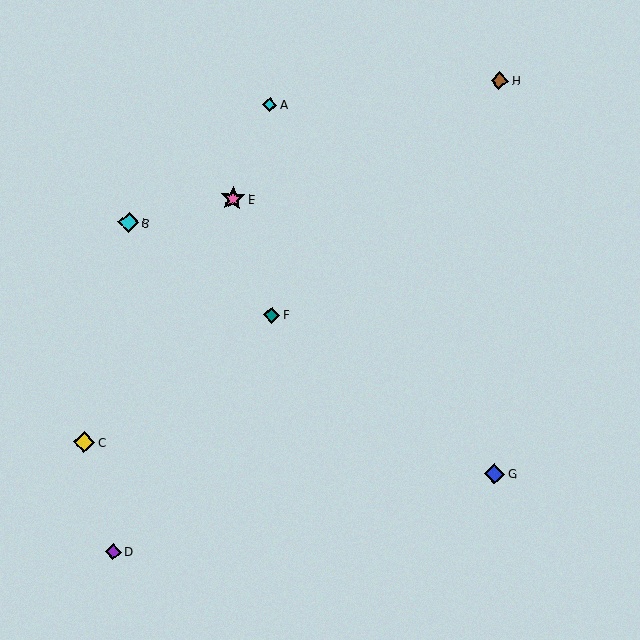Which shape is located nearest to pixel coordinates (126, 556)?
The purple diamond (labeled D) at (113, 552) is nearest to that location.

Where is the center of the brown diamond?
The center of the brown diamond is at (499, 81).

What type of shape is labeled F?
Shape F is a teal diamond.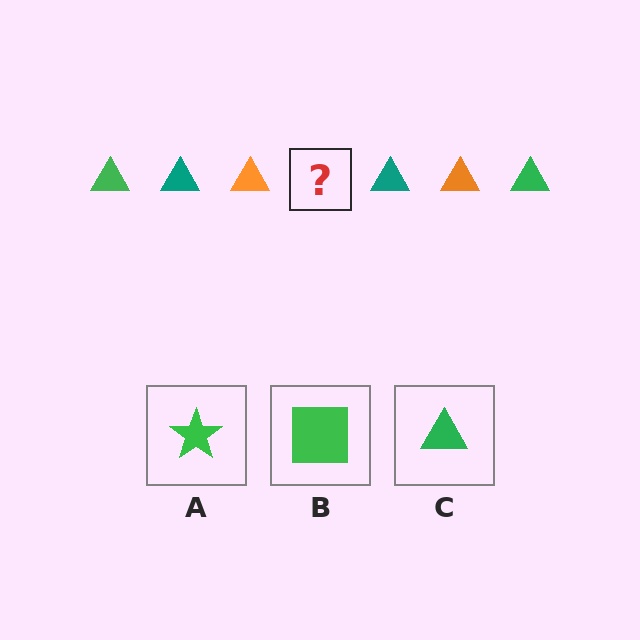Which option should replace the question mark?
Option C.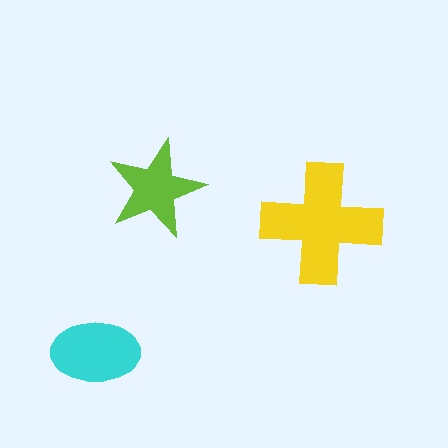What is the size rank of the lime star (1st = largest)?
3rd.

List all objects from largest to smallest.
The yellow cross, the cyan ellipse, the lime star.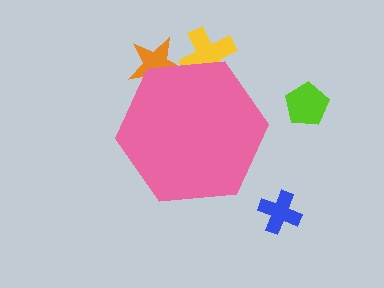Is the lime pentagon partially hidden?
No, the lime pentagon is fully visible.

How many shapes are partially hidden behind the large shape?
2 shapes are partially hidden.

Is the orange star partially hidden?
Yes, the orange star is partially hidden behind the pink hexagon.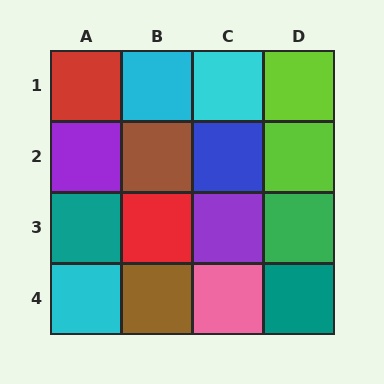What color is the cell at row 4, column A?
Cyan.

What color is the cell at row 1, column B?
Cyan.